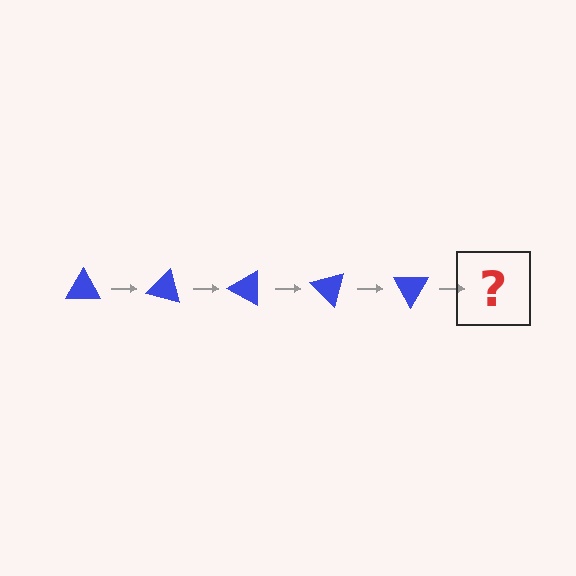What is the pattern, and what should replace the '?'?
The pattern is that the triangle rotates 15 degrees each step. The '?' should be a blue triangle rotated 75 degrees.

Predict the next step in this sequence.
The next step is a blue triangle rotated 75 degrees.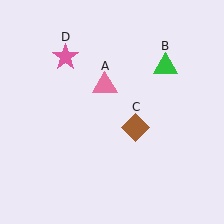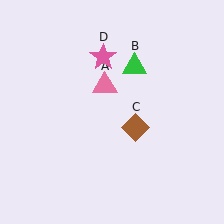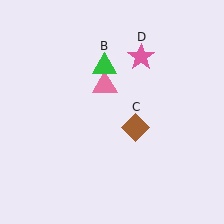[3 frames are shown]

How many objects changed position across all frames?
2 objects changed position: green triangle (object B), pink star (object D).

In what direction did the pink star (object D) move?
The pink star (object D) moved right.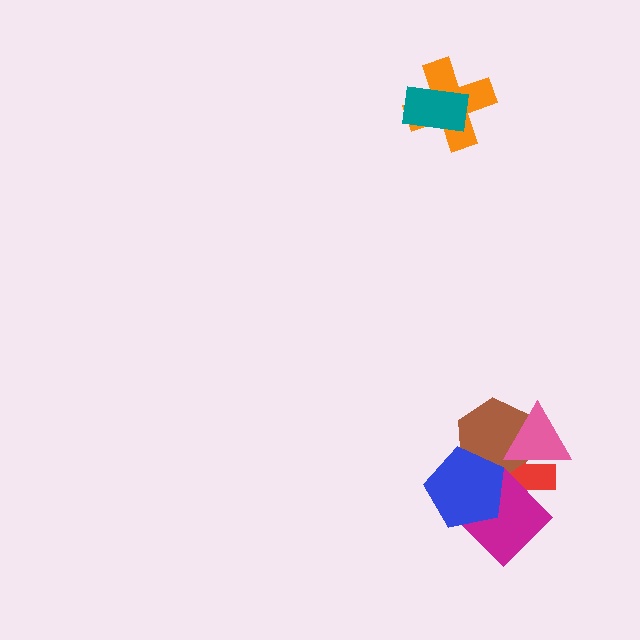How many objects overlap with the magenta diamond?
3 objects overlap with the magenta diamond.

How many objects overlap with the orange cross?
1 object overlaps with the orange cross.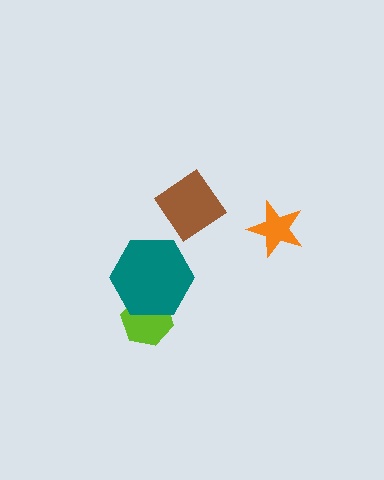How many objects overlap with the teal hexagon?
1 object overlaps with the teal hexagon.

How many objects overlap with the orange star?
0 objects overlap with the orange star.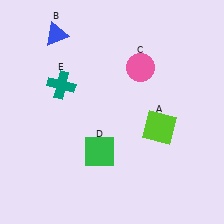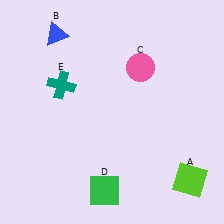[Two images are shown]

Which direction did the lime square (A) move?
The lime square (A) moved down.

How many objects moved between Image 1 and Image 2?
2 objects moved between the two images.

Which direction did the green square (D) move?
The green square (D) moved down.